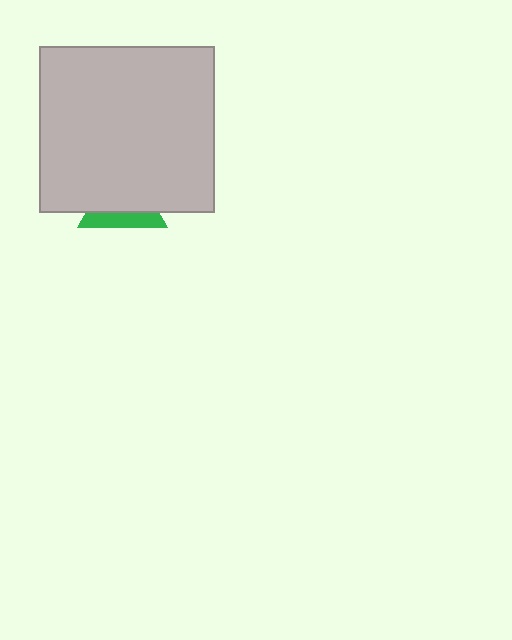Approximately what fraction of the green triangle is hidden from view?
Roughly 68% of the green triangle is hidden behind the light gray rectangle.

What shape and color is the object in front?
The object in front is a light gray rectangle.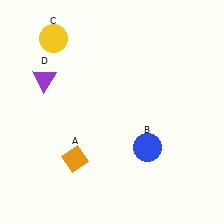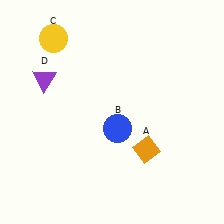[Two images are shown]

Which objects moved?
The objects that moved are: the orange diamond (A), the blue circle (B).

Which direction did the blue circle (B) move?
The blue circle (B) moved left.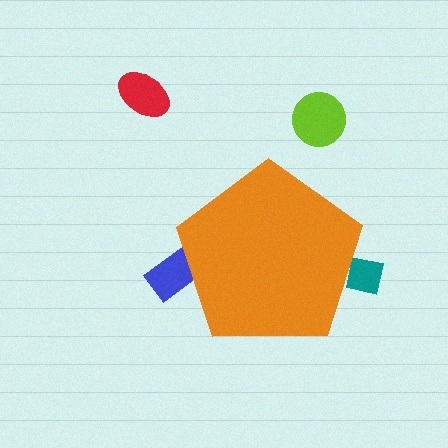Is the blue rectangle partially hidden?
Yes, the blue rectangle is partially hidden behind the orange pentagon.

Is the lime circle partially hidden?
No, the lime circle is fully visible.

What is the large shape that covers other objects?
An orange pentagon.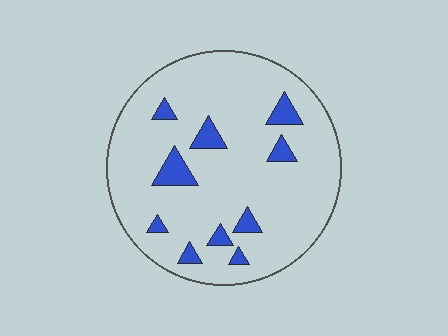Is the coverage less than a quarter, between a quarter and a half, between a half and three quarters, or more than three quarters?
Less than a quarter.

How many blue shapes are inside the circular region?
10.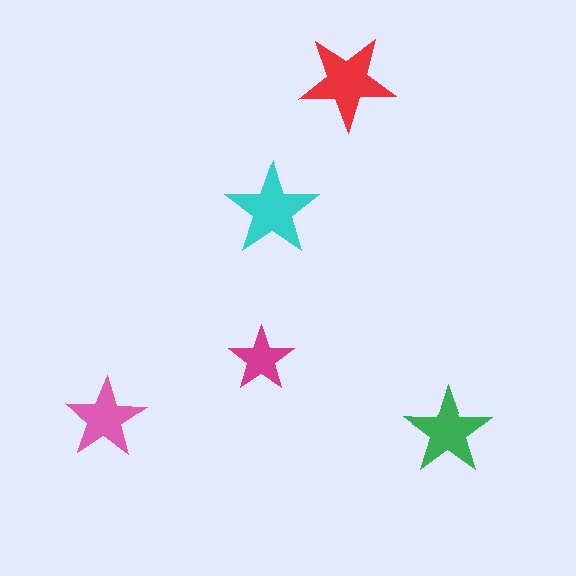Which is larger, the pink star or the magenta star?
The pink one.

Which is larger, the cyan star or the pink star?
The cyan one.